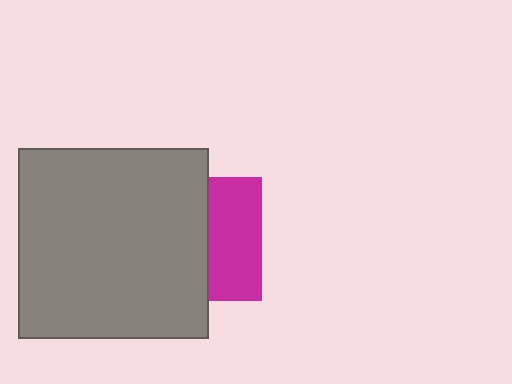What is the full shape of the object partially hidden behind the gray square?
The partially hidden object is a magenta square.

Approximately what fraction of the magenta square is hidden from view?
Roughly 58% of the magenta square is hidden behind the gray square.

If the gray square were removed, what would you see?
You would see the complete magenta square.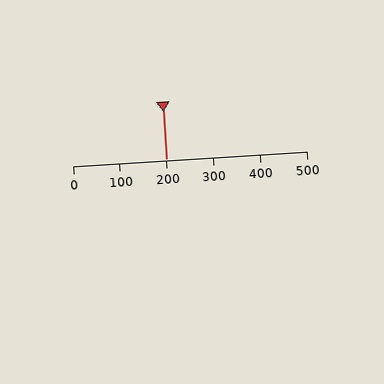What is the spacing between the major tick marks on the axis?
The major ticks are spaced 100 apart.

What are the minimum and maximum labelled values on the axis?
The axis runs from 0 to 500.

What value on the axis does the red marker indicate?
The marker indicates approximately 200.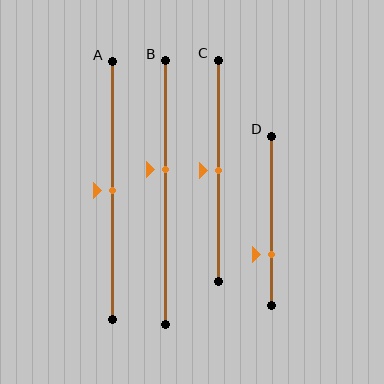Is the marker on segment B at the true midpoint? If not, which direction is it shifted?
No, the marker on segment B is shifted upward by about 9% of the segment length.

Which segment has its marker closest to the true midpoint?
Segment A has its marker closest to the true midpoint.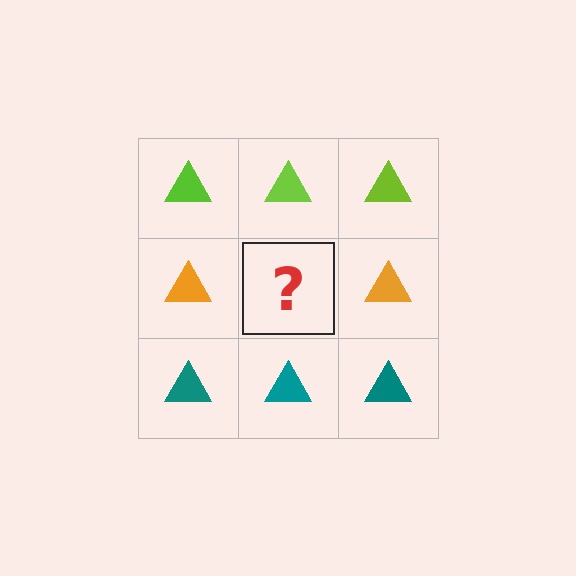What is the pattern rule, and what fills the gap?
The rule is that each row has a consistent color. The gap should be filled with an orange triangle.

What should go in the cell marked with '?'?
The missing cell should contain an orange triangle.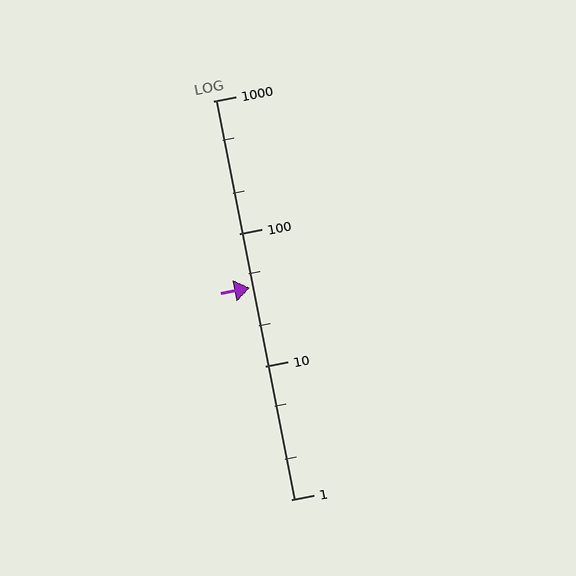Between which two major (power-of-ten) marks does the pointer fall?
The pointer is between 10 and 100.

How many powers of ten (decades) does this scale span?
The scale spans 3 decades, from 1 to 1000.